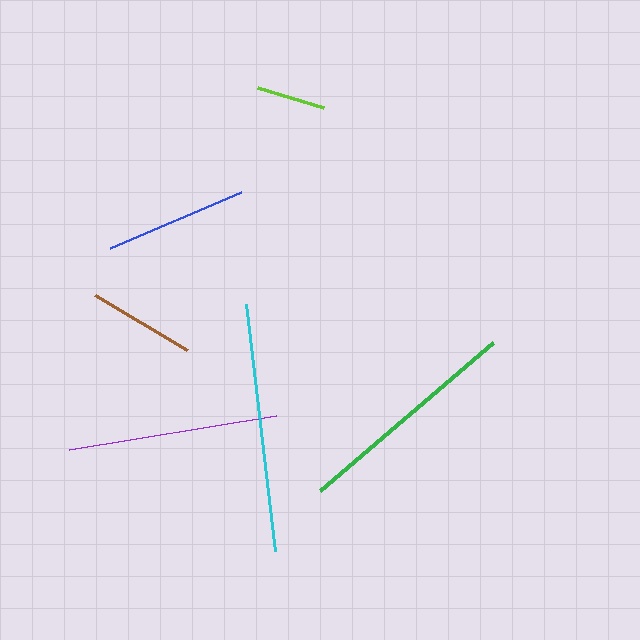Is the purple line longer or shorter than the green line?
The green line is longer than the purple line.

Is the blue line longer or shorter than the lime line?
The blue line is longer than the lime line.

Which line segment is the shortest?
The lime line is the shortest at approximately 68 pixels.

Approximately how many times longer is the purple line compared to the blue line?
The purple line is approximately 1.5 times the length of the blue line.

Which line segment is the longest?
The cyan line is the longest at approximately 249 pixels.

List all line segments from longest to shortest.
From longest to shortest: cyan, green, purple, blue, brown, lime.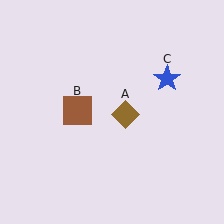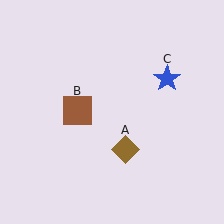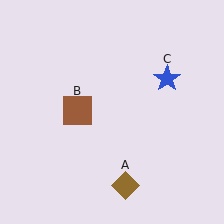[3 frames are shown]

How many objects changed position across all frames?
1 object changed position: brown diamond (object A).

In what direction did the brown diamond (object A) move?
The brown diamond (object A) moved down.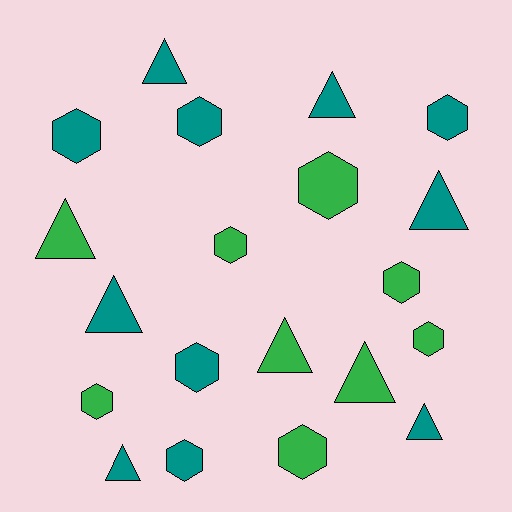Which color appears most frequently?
Teal, with 11 objects.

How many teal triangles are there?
There are 6 teal triangles.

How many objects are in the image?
There are 20 objects.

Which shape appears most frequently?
Hexagon, with 11 objects.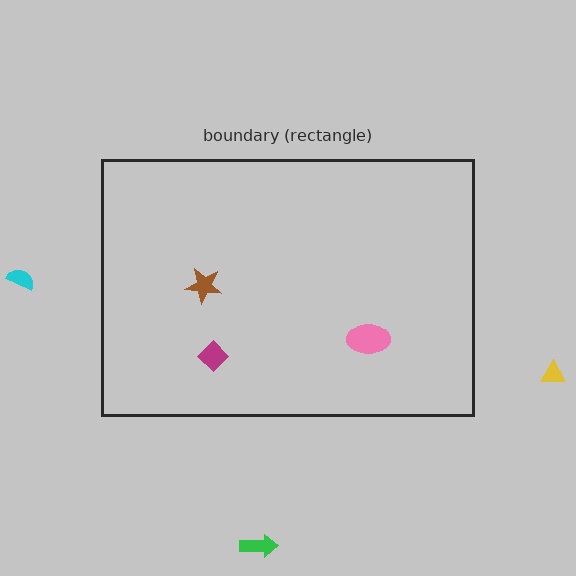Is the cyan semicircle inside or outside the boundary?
Outside.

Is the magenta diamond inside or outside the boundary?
Inside.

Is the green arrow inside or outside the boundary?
Outside.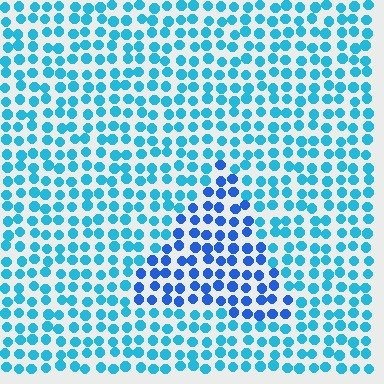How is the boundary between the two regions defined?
The boundary is defined purely by a slight shift in hue (about 30 degrees). Spacing, size, and orientation are identical on both sides.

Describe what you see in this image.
The image is filled with small cyan elements in a uniform arrangement. A triangle-shaped region is visible where the elements are tinted to a slightly different hue, forming a subtle color boundary.